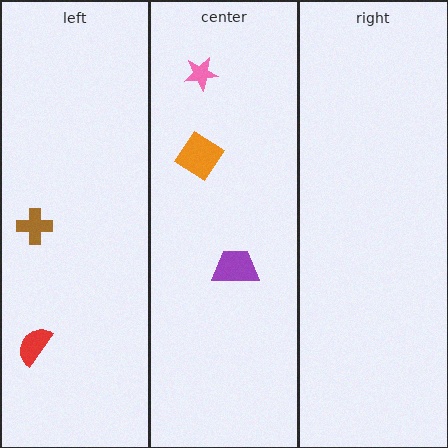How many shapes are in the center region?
3.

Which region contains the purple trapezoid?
The center region.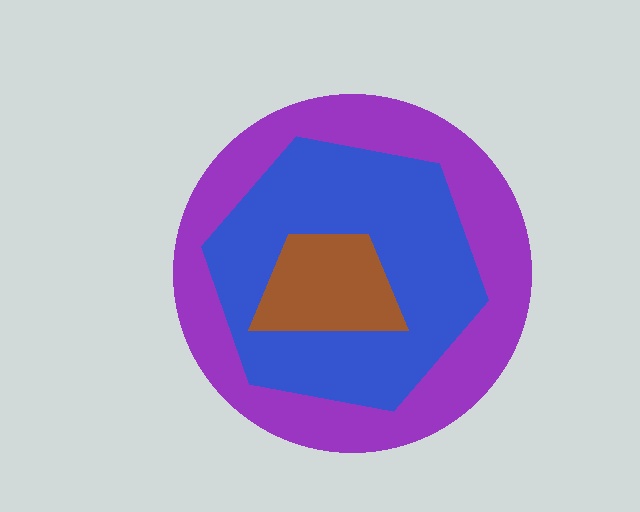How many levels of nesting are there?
3.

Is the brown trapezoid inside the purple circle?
Yes.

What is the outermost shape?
The purple circle.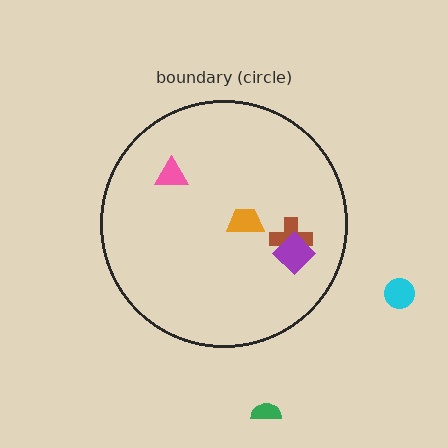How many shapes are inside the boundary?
4 inside, 2 outside.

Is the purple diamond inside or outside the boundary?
Inside.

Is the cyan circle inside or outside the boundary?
Outside.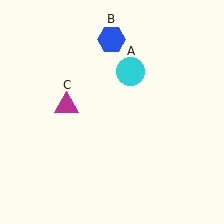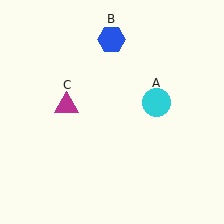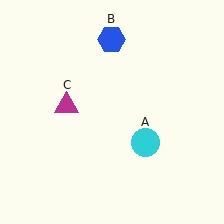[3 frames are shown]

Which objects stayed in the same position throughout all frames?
Blue hexagon (object B) and magenta triangle (object C) remained stationary.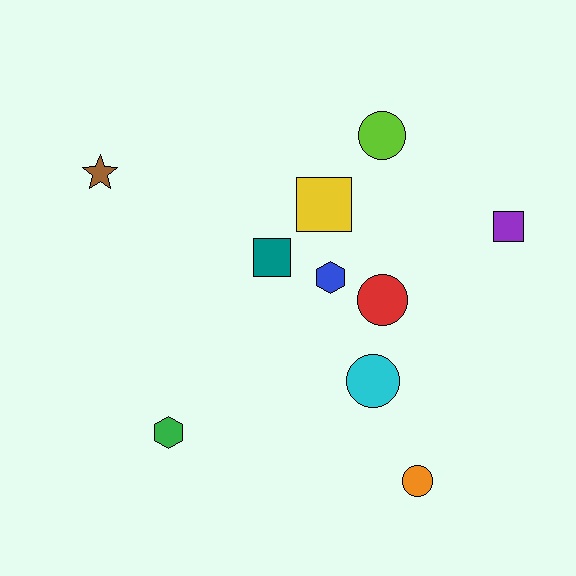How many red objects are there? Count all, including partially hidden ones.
There is 1 red object.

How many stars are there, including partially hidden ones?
There is 1 star.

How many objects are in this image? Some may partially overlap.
There are 10 objects.